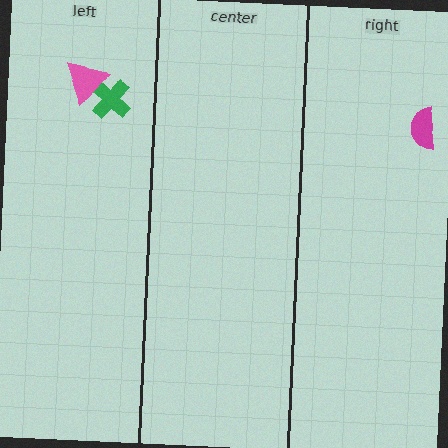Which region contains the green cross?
The left region.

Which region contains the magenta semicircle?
The right region.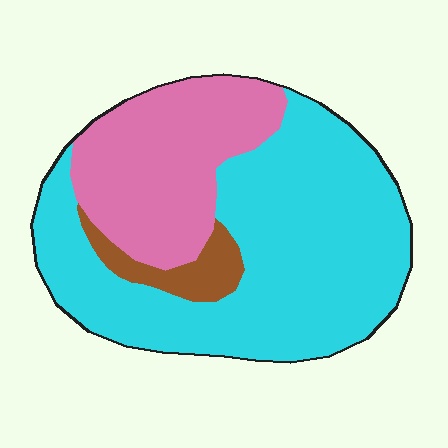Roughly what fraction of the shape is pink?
Pink covers roughly 30% of the shape.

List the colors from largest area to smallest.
From largest to smallest: cyan, pink, brown.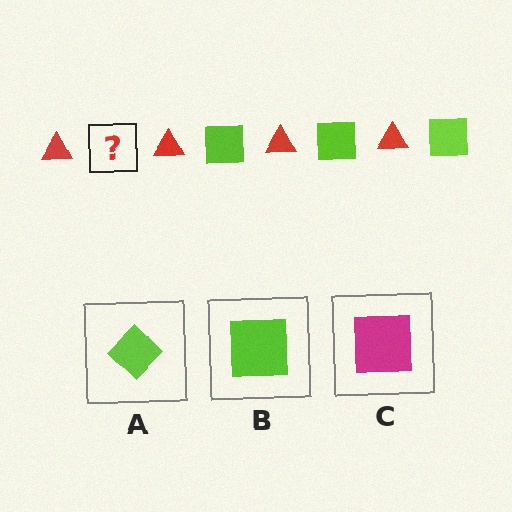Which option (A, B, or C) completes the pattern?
B.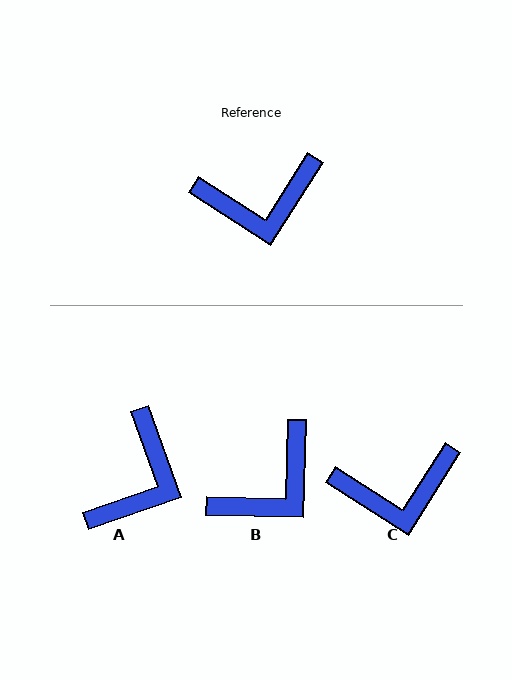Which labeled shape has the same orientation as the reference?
C.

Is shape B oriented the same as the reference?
No, it is off by about 31 degrees.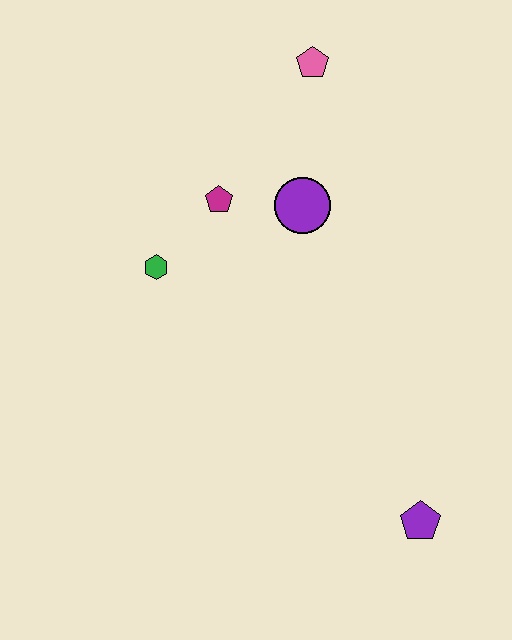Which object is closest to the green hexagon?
The magenta pentagon is closest to the green hexagon.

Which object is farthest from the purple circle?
The purple pentagon is farthest from the purple circle.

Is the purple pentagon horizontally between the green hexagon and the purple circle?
No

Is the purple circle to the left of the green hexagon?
No